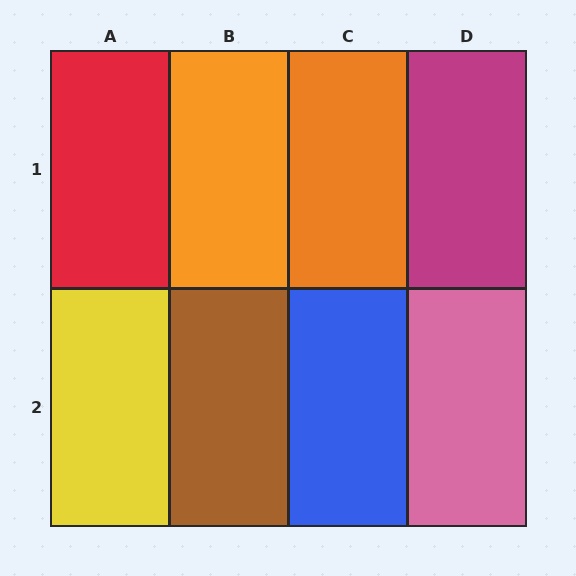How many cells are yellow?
1 cell is yellow.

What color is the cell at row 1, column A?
Red.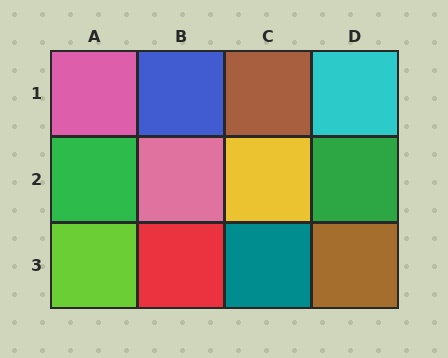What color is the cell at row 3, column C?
Teal.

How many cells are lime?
1 cell is lime.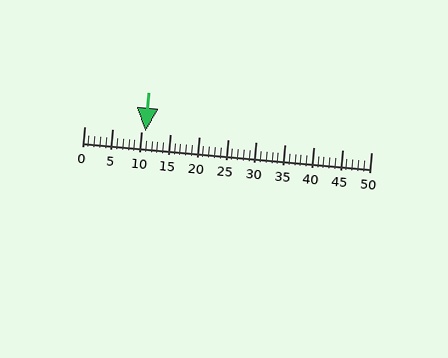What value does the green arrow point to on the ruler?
The green arrow points to approximately 11.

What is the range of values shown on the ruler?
The ruler shows values from 0 to 50.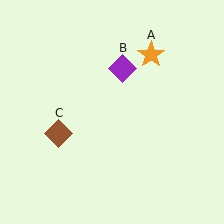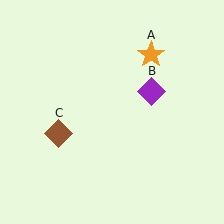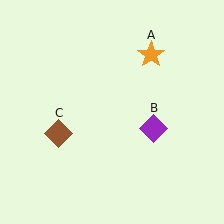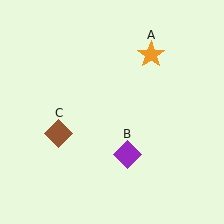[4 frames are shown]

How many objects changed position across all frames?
1 object changed position: purple diamond (object B).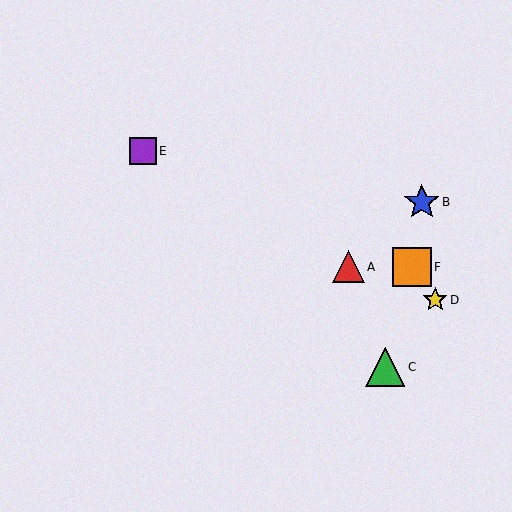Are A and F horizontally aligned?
Yes, both are at y≈267.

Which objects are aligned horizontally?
Objects A, F are aligned horizontally.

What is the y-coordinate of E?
Object E is at y≈151.